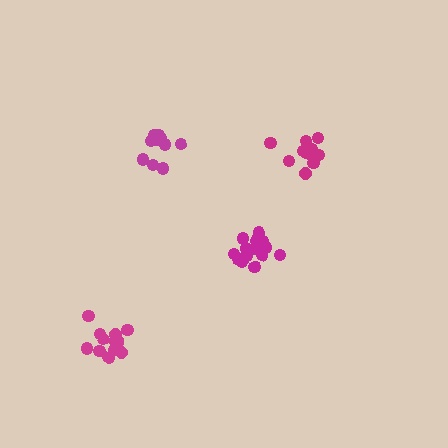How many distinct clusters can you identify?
There are 4 distinct clusters.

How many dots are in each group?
Group 1: 12 dots, Group 2: 13 dots, Group 3: 18 dots, Group 4: 12 dots (55 total).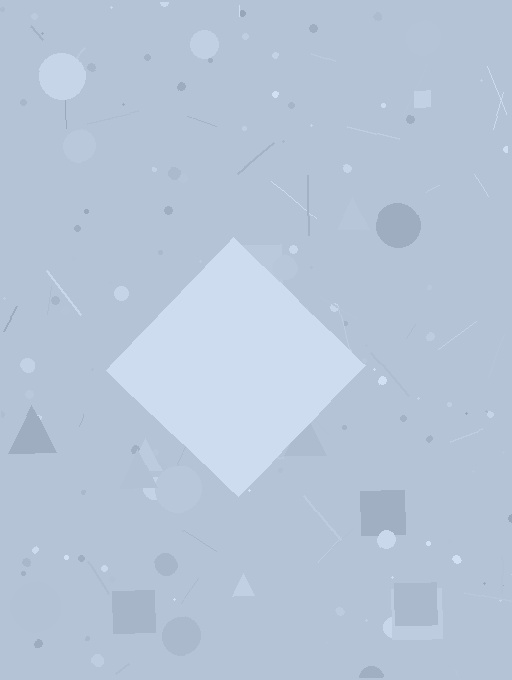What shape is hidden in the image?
A diamond is hidden in the image.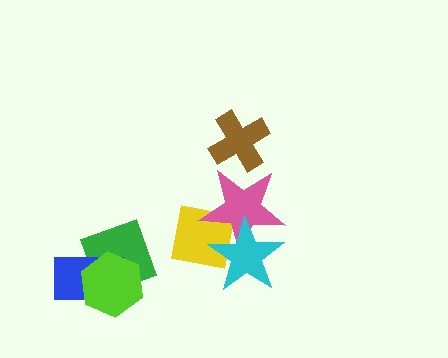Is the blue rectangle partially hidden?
Yes, it is partially covered by another shape.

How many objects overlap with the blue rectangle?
2 objects overlap with the blue rectangle.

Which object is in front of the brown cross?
The pink star is in front of the brown cross.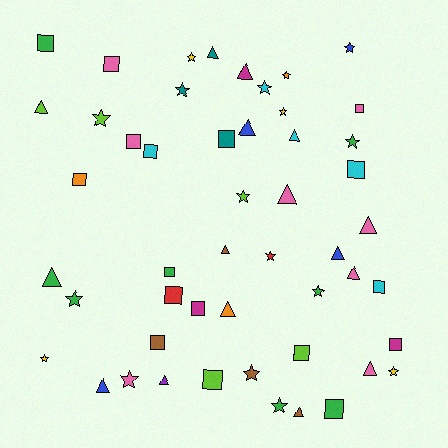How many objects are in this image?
There are 50 objects.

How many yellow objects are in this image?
There are 4 yellow objects.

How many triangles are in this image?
There are 16 triangles.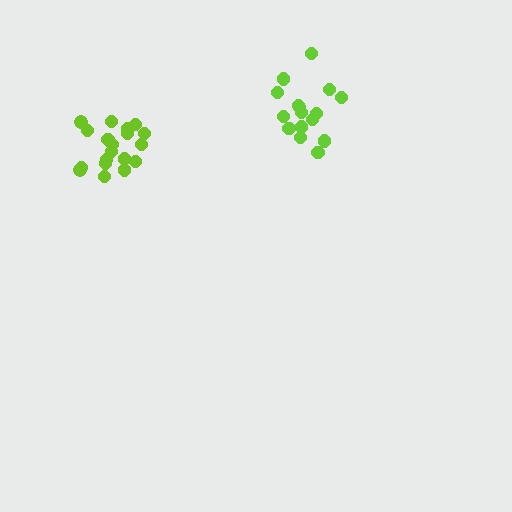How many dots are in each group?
Group 1: 19 dots, Group 2: 16 dots (35 total).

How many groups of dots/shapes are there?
There are 2 groups.